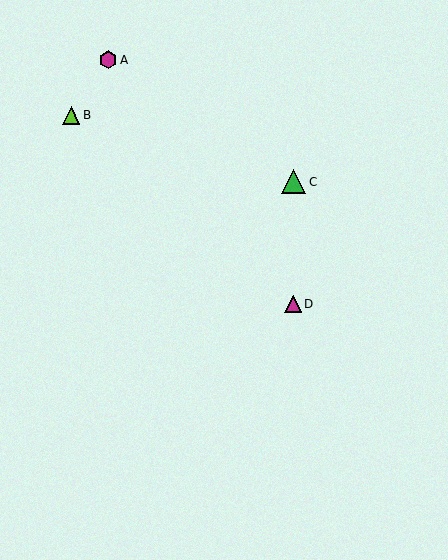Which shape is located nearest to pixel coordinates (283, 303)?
The magenta triangle (labeled D) at (293, 304) is nearest to that location.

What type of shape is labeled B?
Shape B is a lime triangle.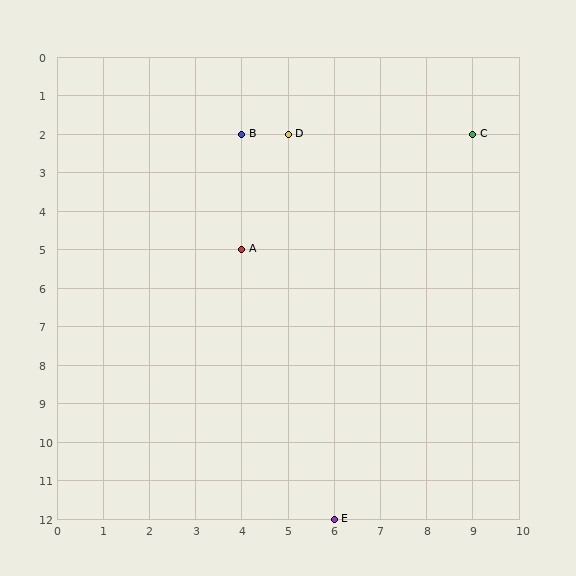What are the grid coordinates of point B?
Point B is at grid coordinates (4, 2).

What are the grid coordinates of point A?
Point A is at grid coordinates (4, 5).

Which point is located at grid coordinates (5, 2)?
Point D is at (5, 2).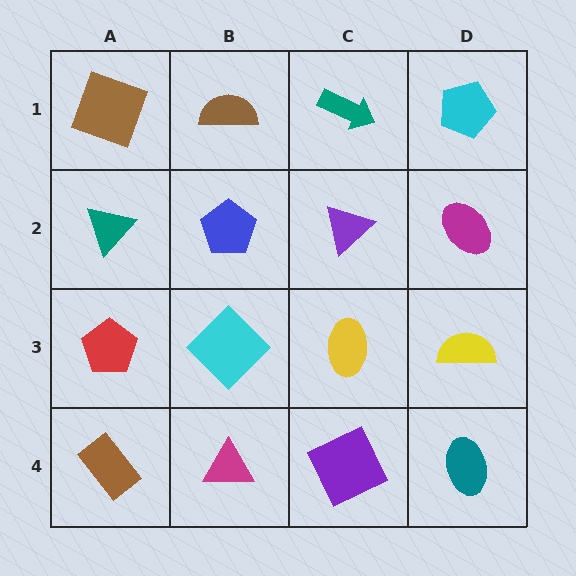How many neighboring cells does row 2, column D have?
3.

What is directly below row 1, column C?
A purple triangle.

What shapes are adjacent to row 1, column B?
A blue pentagon (row 2, column B), a brown square (row 1, column A), a teal arrow (row 1, column C).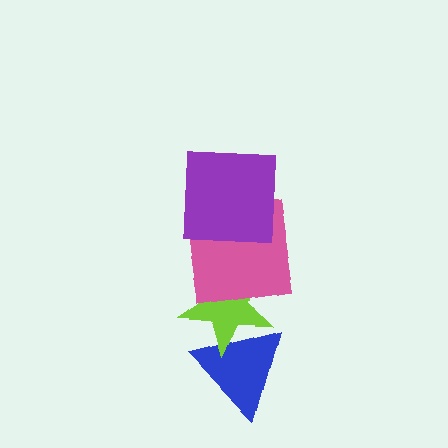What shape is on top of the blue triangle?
The lime star is on top of the blue triangle.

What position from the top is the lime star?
The lime star is 3rd from the top.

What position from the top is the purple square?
The purple square is 1st from the top.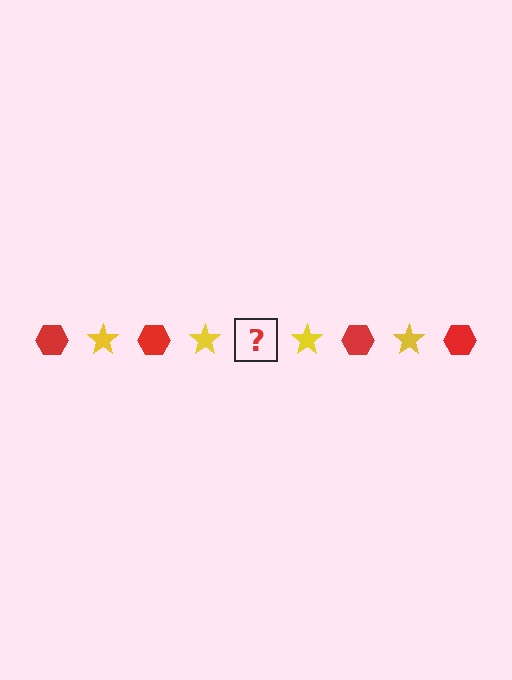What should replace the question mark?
The question mark should be replaced with a red hexagon.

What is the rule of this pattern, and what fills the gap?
The rule is that the pattern alternates between red hexagon and yellow star. The gap should be filled with a red hexagon.